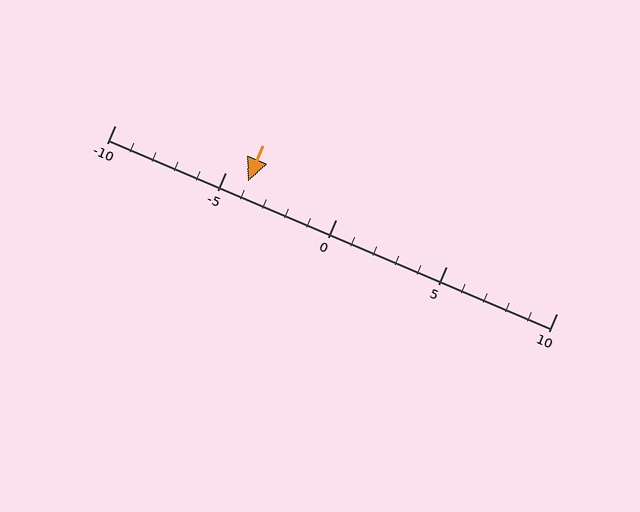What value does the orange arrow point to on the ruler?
The orange arrow points to approximately -4.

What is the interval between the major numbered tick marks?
The major tick marks are spaced 5 units apart.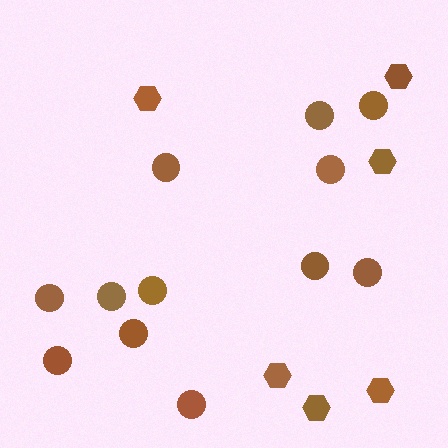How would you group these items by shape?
There are 2 groups: one group of circles (12) and one group of hexagons (6).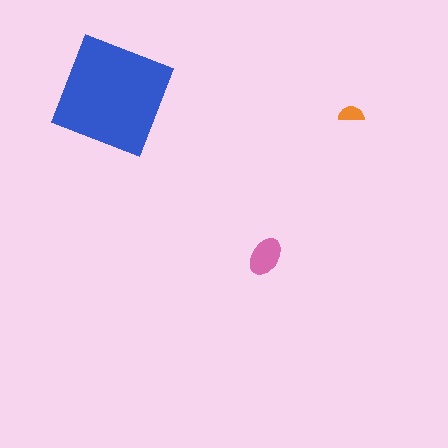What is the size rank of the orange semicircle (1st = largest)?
3rd.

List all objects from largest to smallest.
The blue square, the pink ellipse, the orange semicircle.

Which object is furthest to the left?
The blue square is leftmost.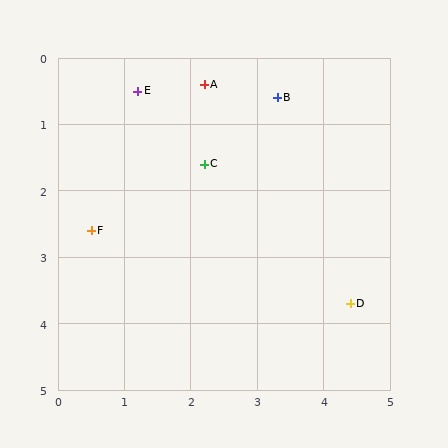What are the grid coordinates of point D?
Point D is at approximately (4.4, 3.7).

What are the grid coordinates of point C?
Point C is at approximately (2.2, 1.6).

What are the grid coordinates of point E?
Point E is at approximately (1.2, 0.5).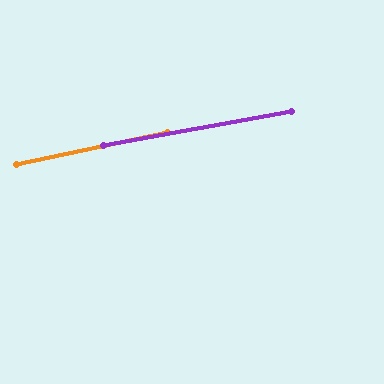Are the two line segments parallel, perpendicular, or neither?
Parallel — their directions differ by only 1.6°.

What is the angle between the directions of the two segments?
Approximately 2 degrees.